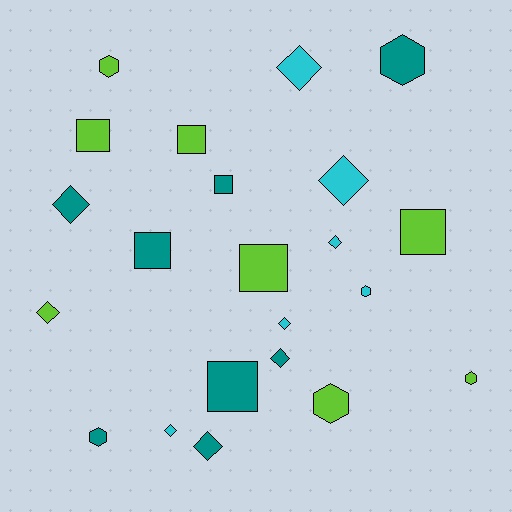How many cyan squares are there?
There are no cyan squares.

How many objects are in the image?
There are 22 objects.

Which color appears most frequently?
Teal, with 8 objects.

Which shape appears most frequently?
Diamond, with 9 objects.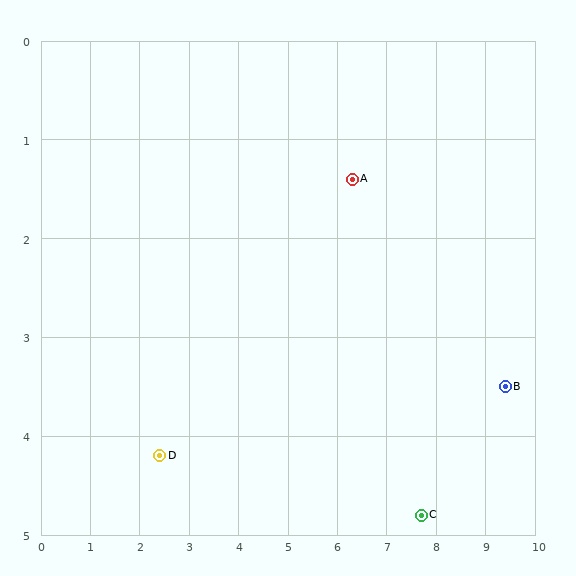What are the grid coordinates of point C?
Point C is at approximately (7.7, 4.8).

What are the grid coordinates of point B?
Point B is at approximately (9.4, 3.5).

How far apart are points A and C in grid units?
Points A and C are about 3.7 grid units apart.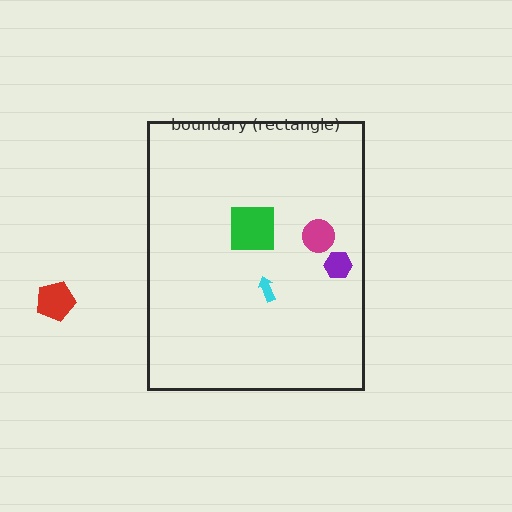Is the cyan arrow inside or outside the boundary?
Inside.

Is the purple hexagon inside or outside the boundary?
Inside.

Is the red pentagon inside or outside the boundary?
Outside.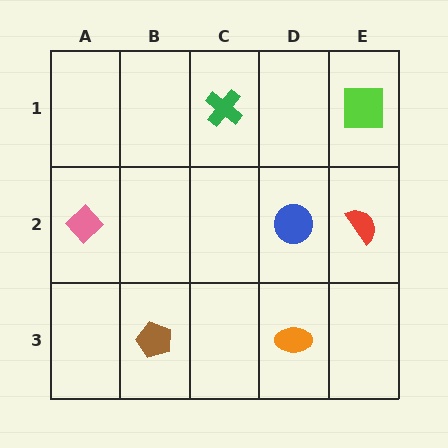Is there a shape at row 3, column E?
No, that cell is empty.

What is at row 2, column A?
A pink diamond.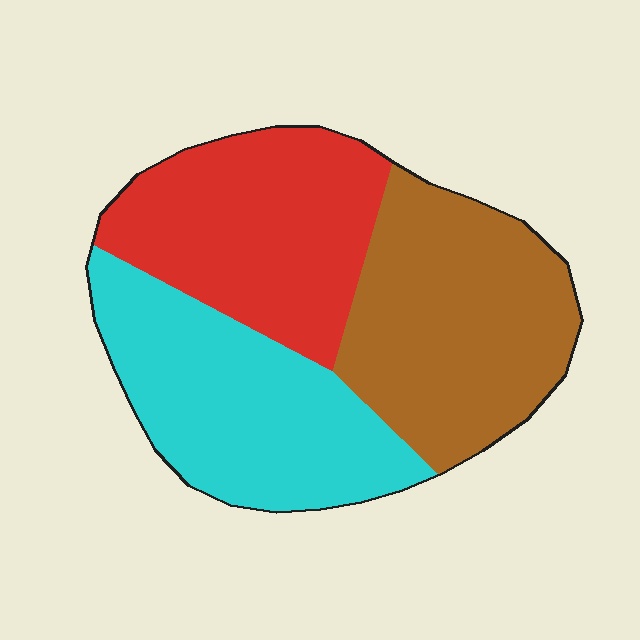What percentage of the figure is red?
Red takes up between a quarter and a half of the figure.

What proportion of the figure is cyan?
Cyan takes up between a quarter and a half of the figure.